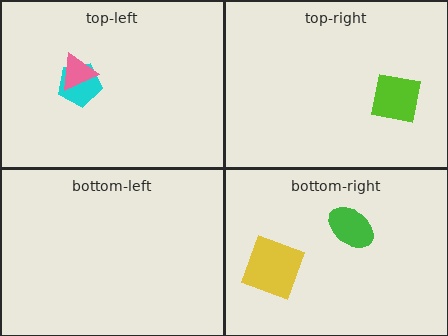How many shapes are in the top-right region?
1.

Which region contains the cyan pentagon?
The top-left region.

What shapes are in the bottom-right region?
The yellow square, the green ellipse.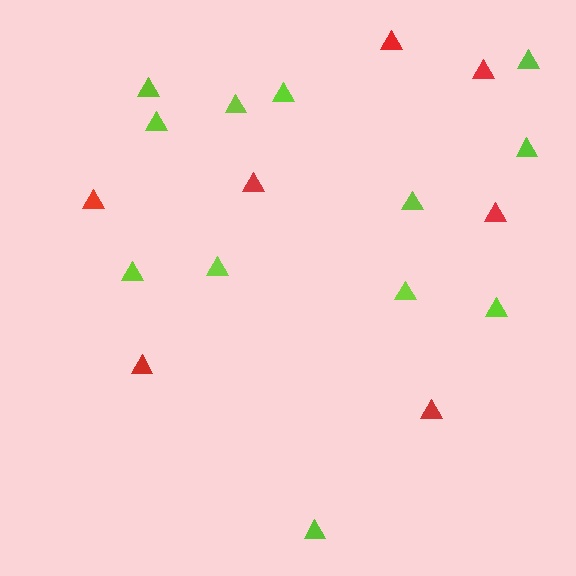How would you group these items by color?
There are 2 groups: one group of lime triangles (12) and one group of red triangles (7).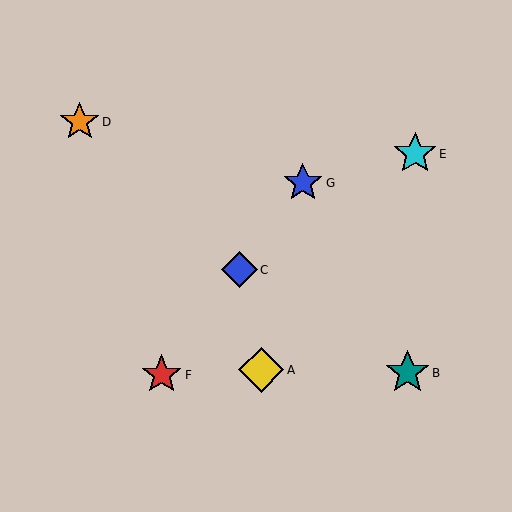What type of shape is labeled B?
Shape B is a teal star.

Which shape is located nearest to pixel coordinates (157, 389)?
The red star (labeled F) at (162, 375) is nearest to that location.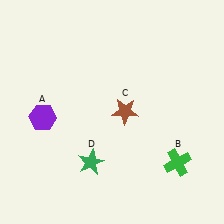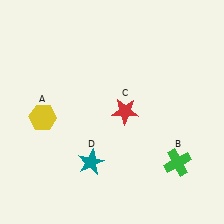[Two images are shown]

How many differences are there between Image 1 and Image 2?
There are 3 differences between the two images.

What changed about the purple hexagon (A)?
In Image 1, A is purple. In Image 2, it changed to yellow.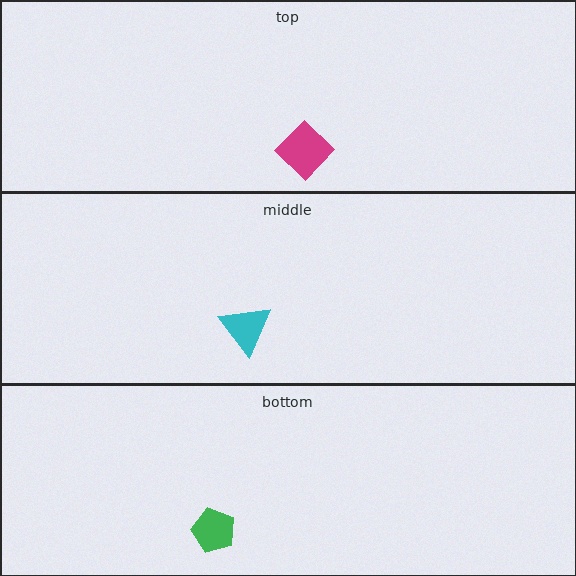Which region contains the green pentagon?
The bottom region.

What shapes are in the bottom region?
The green pentagon.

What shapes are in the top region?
The magenta diamond.